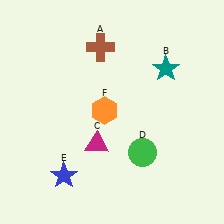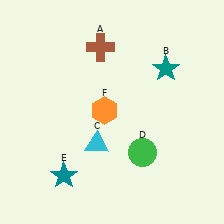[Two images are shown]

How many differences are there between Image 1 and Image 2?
There are 2 differences between the two images.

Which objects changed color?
C changed from magenta to cyan. E changed from blue to teal.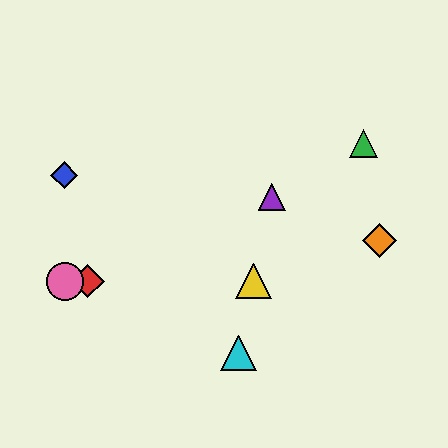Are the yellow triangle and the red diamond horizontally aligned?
Yes, both are at y≈281.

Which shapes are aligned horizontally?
The red diamond, the yellow triangle, the pink circle are aligned horizontally.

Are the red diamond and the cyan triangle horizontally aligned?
No, the red diamond is at y≈281 and the cyan triangle is at y≈353.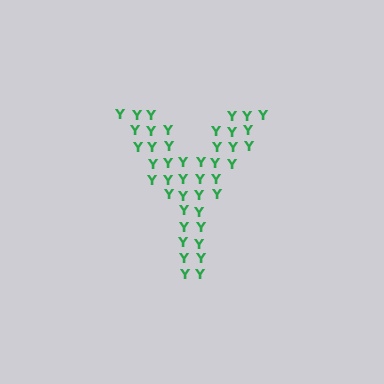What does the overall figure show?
The overall figure shows the letter Y.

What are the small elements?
The small elements are letter Y's.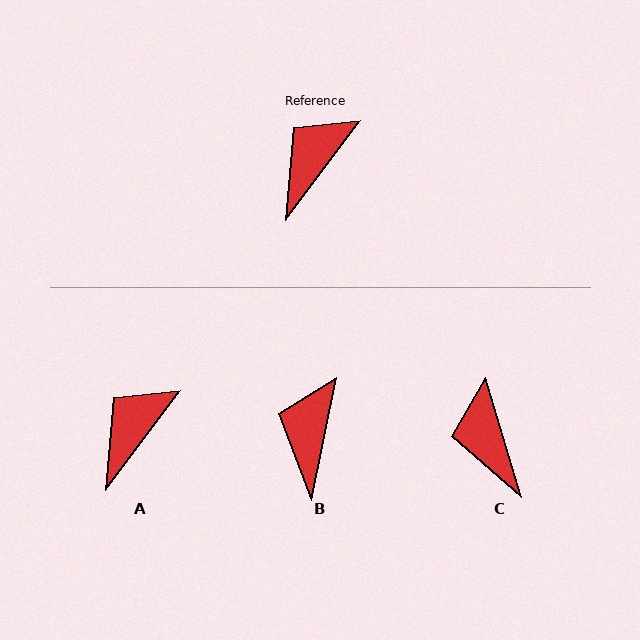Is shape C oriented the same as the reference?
No, it is off by about 54 degrees.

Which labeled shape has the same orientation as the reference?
A.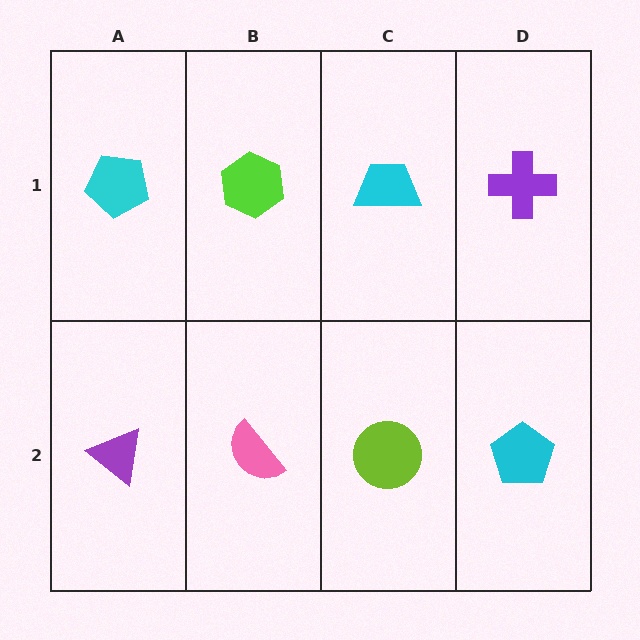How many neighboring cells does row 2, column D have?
2.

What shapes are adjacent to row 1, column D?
A cyan pentagon (row 2, column D), a cyan trapezoid (row 1, column C).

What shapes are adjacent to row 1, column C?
A lime circle (row 2, column C), a lime hexagon (row 1, column B), a purple cross (row 1, column D).